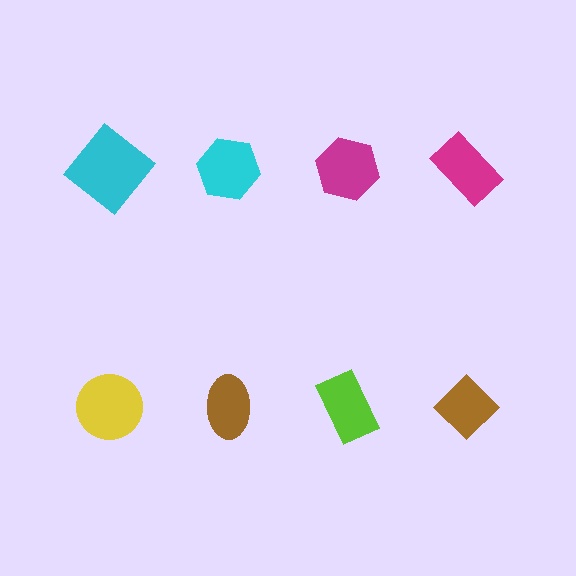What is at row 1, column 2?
A cyan hexagon.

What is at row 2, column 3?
A lime rectangle.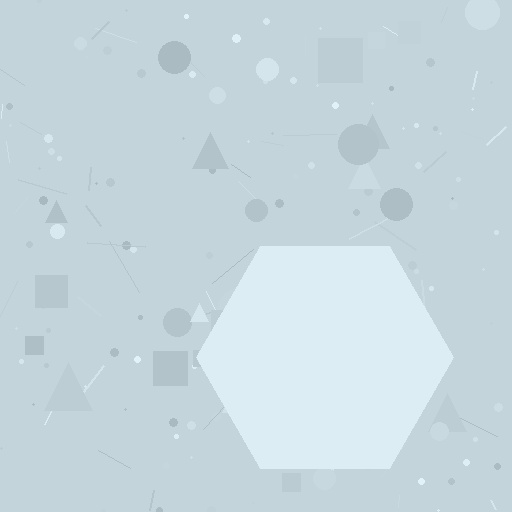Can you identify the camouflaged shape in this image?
The camouflaged shape is a hexagon.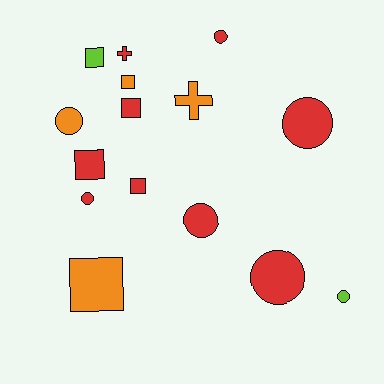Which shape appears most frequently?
Circle, with 7 objects.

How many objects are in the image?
There are 15 objects.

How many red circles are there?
There are 5 red circles.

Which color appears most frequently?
Red, with 9 objects.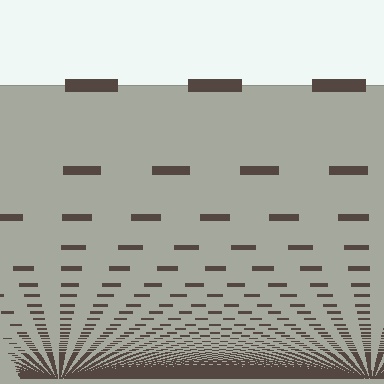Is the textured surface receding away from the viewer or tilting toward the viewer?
The surface appears to tilt toward the viewer. Texture elements get larger and sparser toward the top.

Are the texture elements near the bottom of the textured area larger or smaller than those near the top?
Smaller. The gradient is inverted — elements near the bottom are smaller and denser.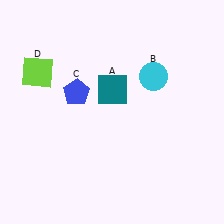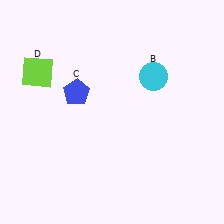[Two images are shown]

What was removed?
The teal square (A) was removed in Image 2.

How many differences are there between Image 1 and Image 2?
There is 1 difference between the two images.